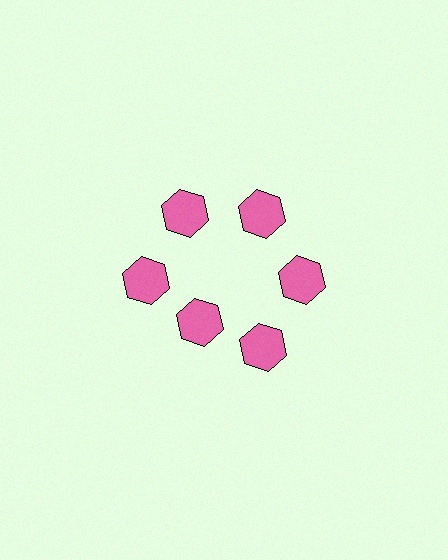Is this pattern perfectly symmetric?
No. The 6 pink hexagons are arranged in a ring, but one element near the 7 o'clock position is pulled inward toward the center, breaking the 6-fold rotational symmetry.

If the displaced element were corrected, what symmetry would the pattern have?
It would have 6-fold rotational symmetry — the pattern would map onto itself every 60 degrees.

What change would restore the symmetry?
The symmetry would be restored by moving it outward, back onto the ring so that all 6 hexagons sit at equal angles and equal distance from the center.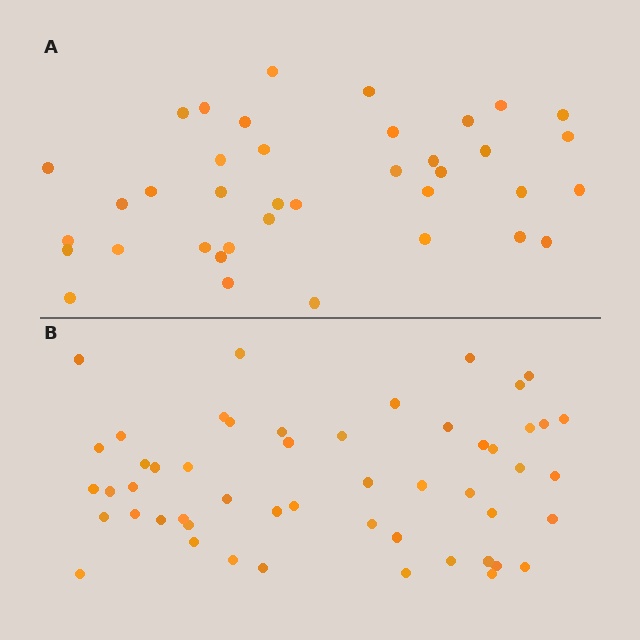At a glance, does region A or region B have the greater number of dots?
Region B (the bottom region) has more dots.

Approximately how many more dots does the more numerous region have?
Region B has approximately 15 more dots than region A.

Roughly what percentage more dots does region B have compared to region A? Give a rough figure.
About 35% more.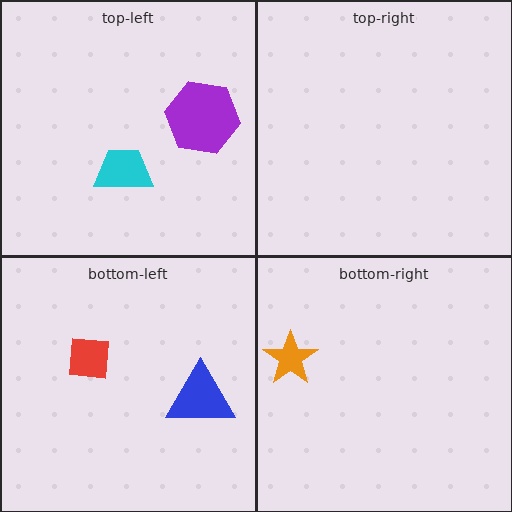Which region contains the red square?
The bottom-left region.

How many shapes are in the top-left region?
2.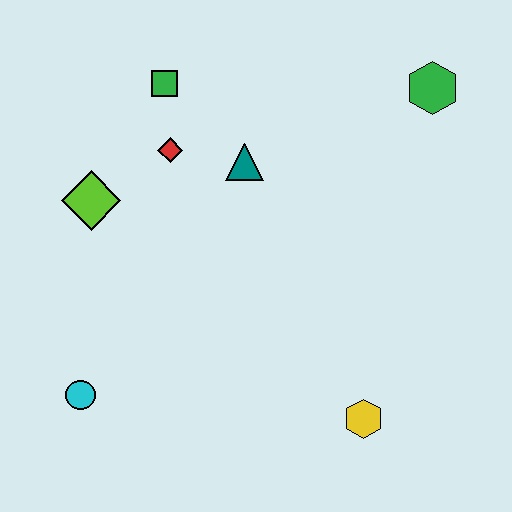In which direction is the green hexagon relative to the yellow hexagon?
The green hexagon is above the yellow hexagon.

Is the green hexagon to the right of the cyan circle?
Yes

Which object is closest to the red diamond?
The green square is closest to the red diamond.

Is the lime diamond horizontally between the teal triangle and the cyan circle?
Yes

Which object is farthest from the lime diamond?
The green hexagon is farthest from the lime diamond.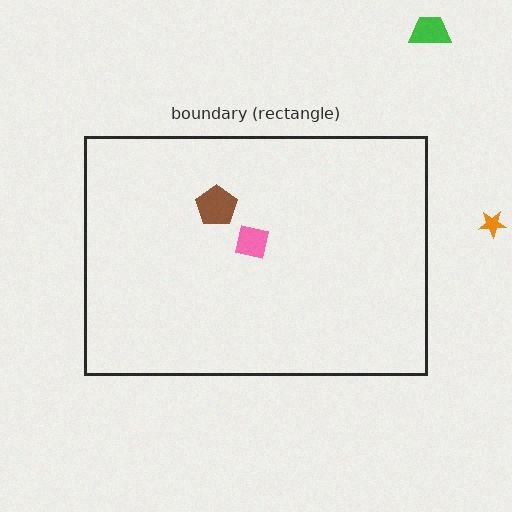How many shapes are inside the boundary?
2 inside, 2 outside.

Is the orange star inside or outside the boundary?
Outside.